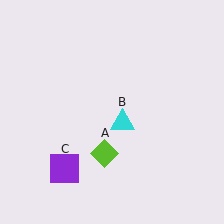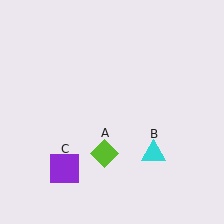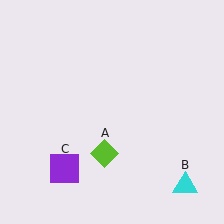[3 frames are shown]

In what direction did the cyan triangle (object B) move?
The cyan triangle (object B) moved down and to the right.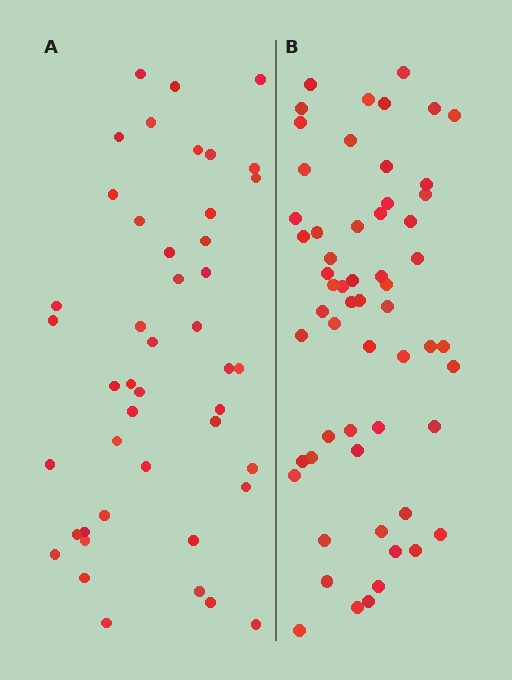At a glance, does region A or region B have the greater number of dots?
Region B (the right region) has more dots.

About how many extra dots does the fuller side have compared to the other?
Region B has approximately 15 more dots than region A.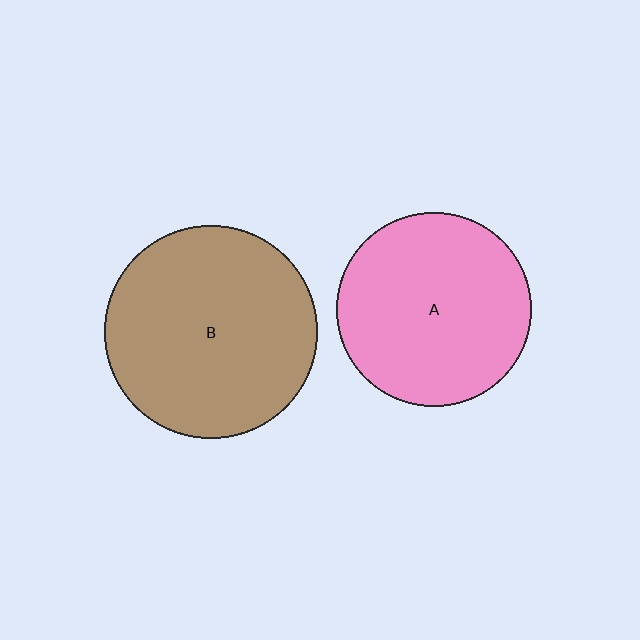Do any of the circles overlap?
No, none of the circles overlap.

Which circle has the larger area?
Circle B (brown).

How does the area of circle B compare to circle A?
Approximately 1.2 times.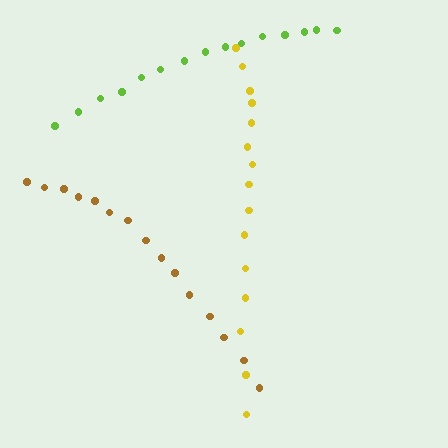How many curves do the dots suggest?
There are 3 distinct paths.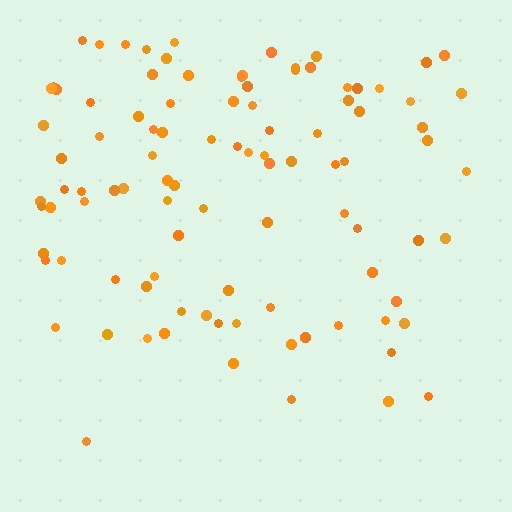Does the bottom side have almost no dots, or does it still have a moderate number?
Still a moderate number, just noticeably fewer than the top.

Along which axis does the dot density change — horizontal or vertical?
Vertical.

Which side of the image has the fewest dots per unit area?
The bottom.